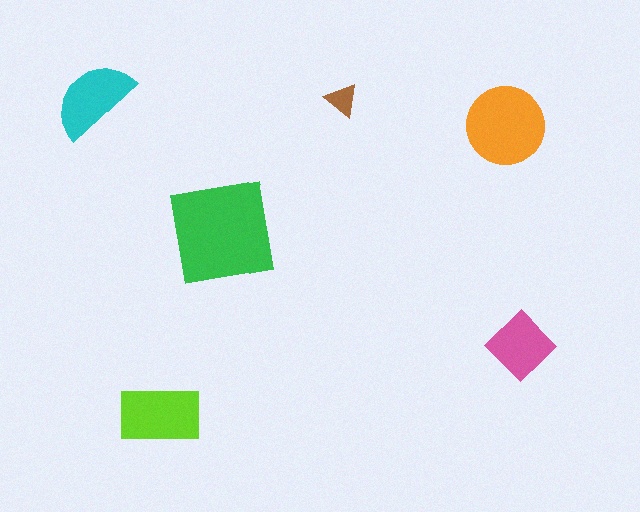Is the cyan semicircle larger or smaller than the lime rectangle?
Smaller.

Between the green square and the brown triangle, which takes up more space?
The green square.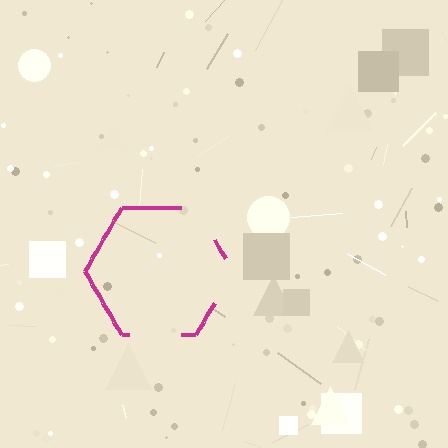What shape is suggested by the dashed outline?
The dashed outline suggests a hexagon.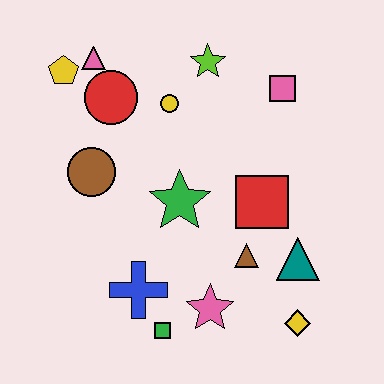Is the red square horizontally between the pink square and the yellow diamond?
No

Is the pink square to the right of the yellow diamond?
No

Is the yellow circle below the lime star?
Yes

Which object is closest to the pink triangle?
The yellow pentagon is closest to the pink triangle.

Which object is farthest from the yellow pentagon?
The yellow diamond is farthest from the yellow pentagon.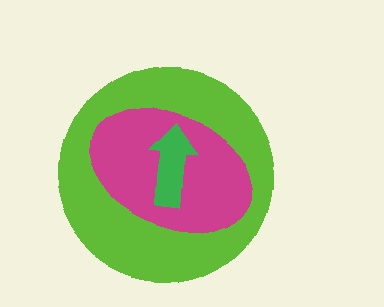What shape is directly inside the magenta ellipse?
The green arrow.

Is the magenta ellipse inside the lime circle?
Yes.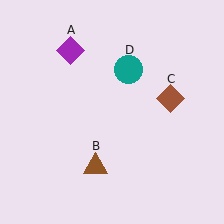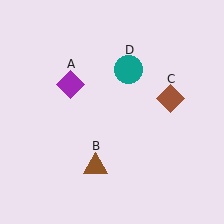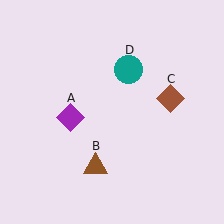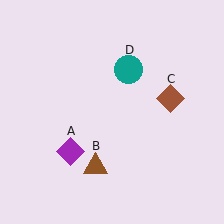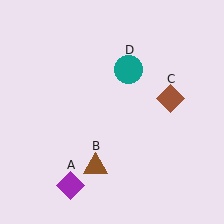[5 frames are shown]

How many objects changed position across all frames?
1 object changed position: purple diamond (object A).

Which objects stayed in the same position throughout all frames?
Brown triangle (object B) and brown diamond (object C) and teal circle (object D) remained stationary.